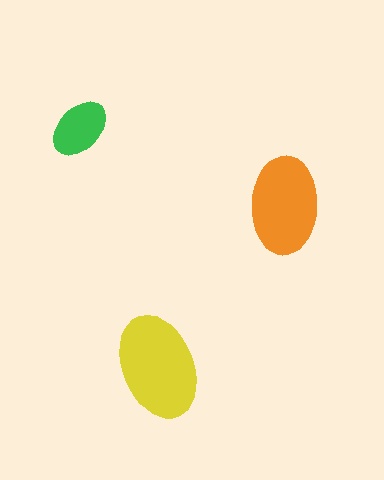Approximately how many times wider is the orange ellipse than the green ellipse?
About 1.5 times wider.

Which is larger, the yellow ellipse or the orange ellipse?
The yellow one.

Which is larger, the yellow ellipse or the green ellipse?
The yellow one.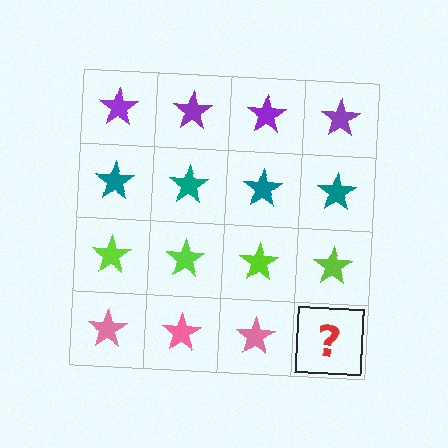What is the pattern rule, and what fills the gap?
The rule is that each row has a consistent color. The gap should be filled with a pink star.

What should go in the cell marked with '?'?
The missing cell should contain a pink star.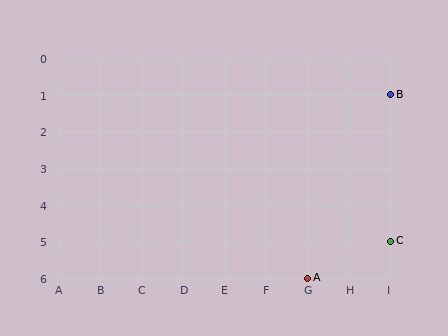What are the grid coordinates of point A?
Point A is at grid coordinates (G, 6).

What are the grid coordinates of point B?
Point B is at grid coordinates (I, 1).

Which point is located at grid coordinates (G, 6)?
Point A is at (G, 6).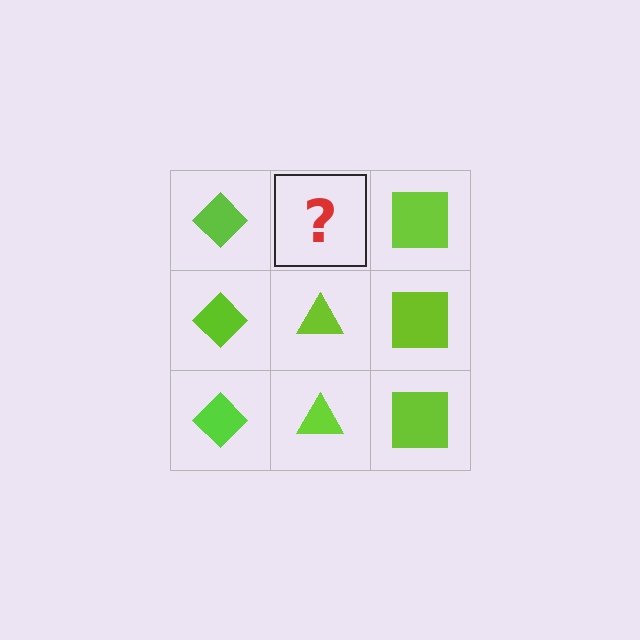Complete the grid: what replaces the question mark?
The question mark should be replaced with a lime triangle.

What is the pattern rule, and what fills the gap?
The rule is that each column has a consistent shape. The gap should be filled with a lime triangle.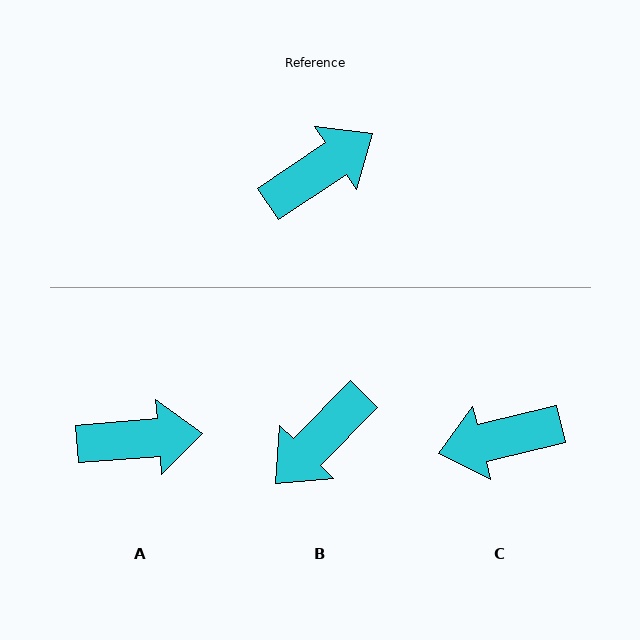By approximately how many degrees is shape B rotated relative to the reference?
Approximately 168 degrees clockwise.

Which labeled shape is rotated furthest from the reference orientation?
B, about 168 degrees away.